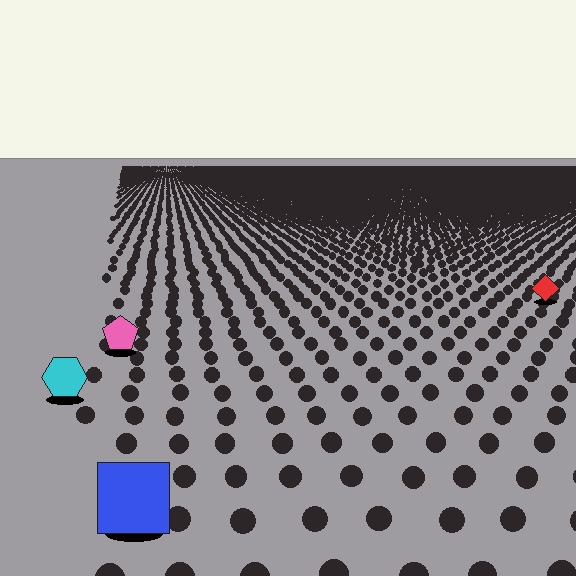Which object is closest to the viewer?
The blue square is closest. The texture marks near it are larger and more spread out.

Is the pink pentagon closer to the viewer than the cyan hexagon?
No. The cyan hexagon is closer — you can tell from the texture gradient: the ground texture is coarser near it.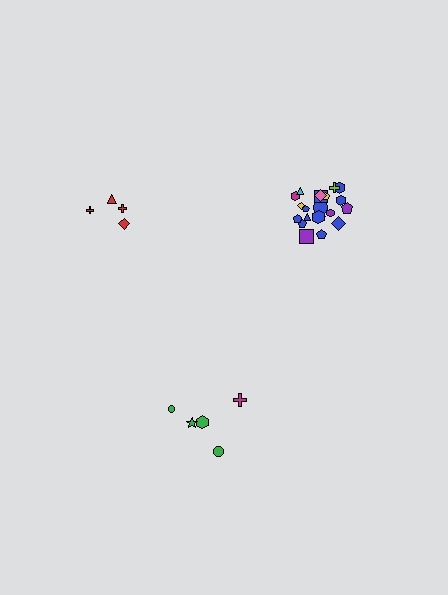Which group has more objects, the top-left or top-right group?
The top-right group.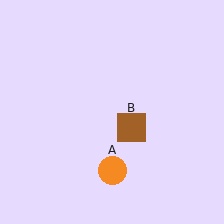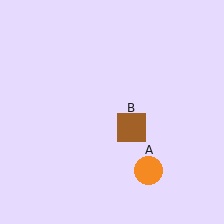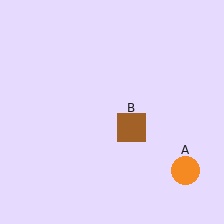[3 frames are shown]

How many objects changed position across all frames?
1 object changed position: orange circle (object A).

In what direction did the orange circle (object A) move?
The orange circle (object A) moved right.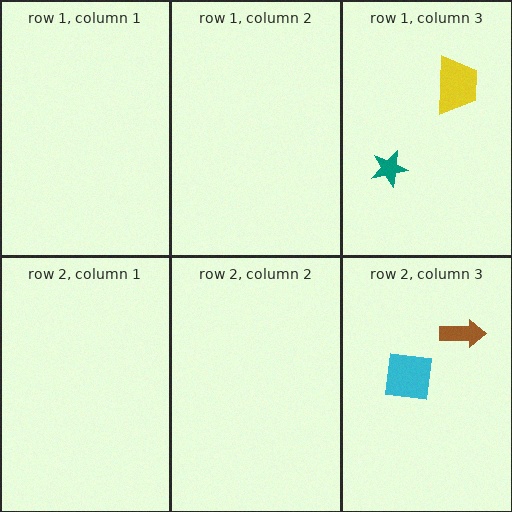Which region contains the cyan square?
The row 2, column 3 region.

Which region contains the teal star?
The row 1, column 3 region.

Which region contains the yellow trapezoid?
The row 1, column 3 region.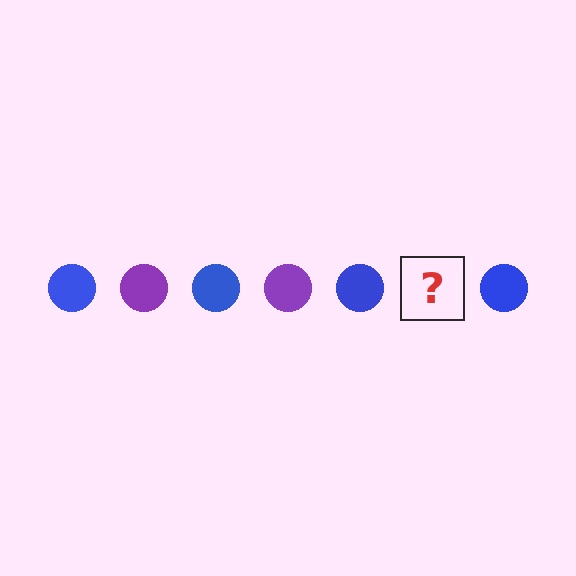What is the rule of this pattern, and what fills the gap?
The rule is that the pattern cycles through blue, purple circles. The gap should be filled with a purple circle.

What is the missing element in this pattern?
The missing element is a purple circle.